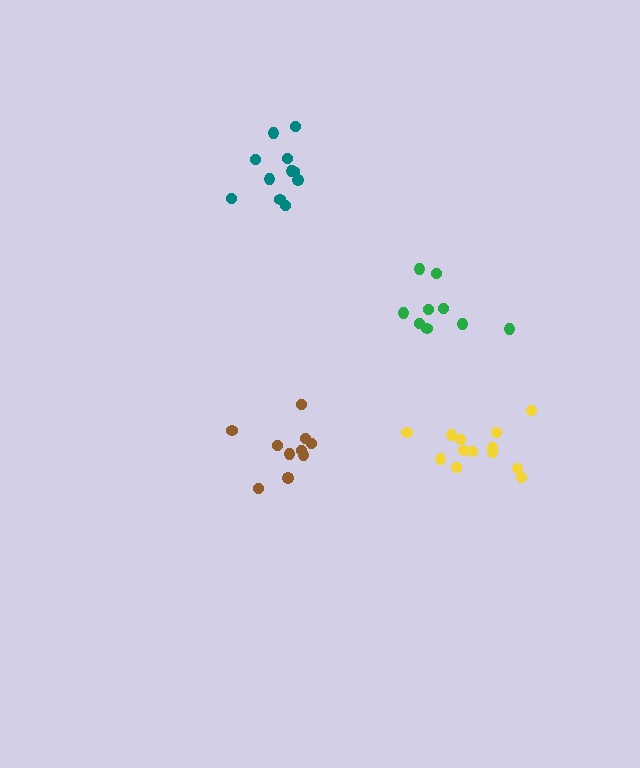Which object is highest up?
The teal cluster is topmost.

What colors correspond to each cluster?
The clusters are colored: green, yellow, teal, brown.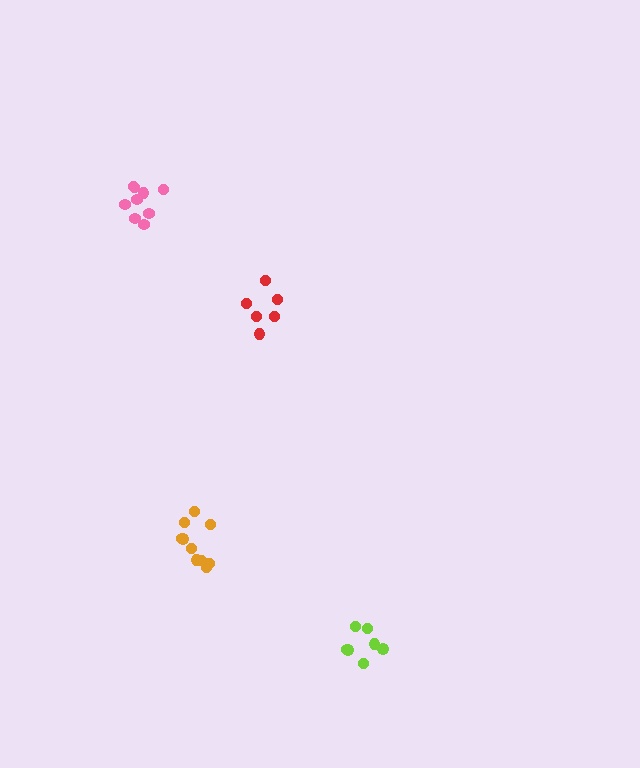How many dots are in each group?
Group 1: 10 dots, Group 2: 9 dots, Group 3: 6 dots, Group 4: 7 dots (32 total).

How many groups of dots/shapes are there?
There are 4 groups.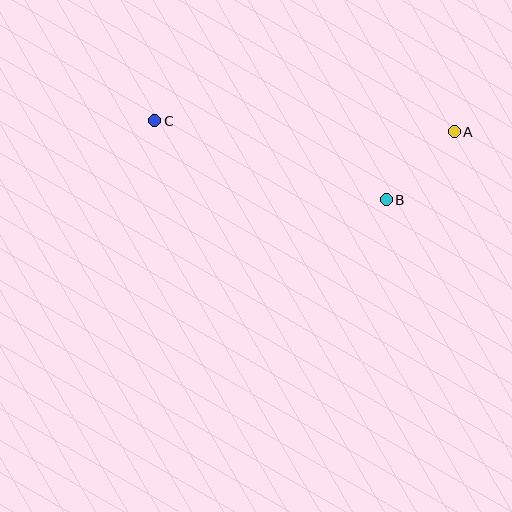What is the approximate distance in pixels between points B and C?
The distance between B and C is approximately 245 pixels.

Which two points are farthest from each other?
Points A and C are farthest from each other.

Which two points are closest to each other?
Points A and B are closest to each other.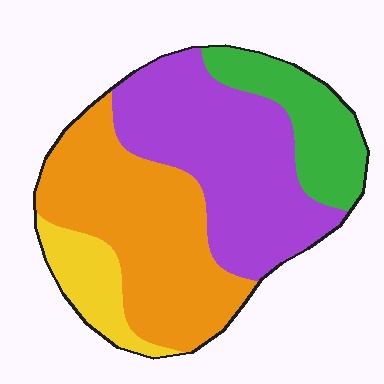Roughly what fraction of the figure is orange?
Orange takes up about three eighths (3/8) of the figure.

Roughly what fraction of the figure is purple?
Purple takes up about three eighths (3/8) of the figure.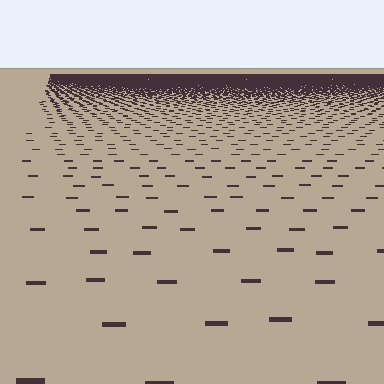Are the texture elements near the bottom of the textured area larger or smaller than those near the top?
Larger. Near the bottom, elements are closer to the viewer and appear at a bigger on-screen size.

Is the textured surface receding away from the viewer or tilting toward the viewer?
The surface is receding away from the viewer. Texture elements get smaller and denser toward the top.